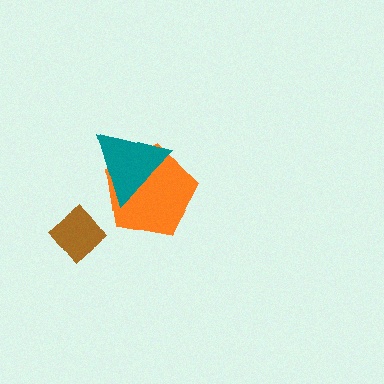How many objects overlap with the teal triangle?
1 object overlaps with the teal triangle.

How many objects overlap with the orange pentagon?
1 object overlaps with the orange pentagon.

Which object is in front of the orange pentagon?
The teal triangle is in front of the orange pentagon.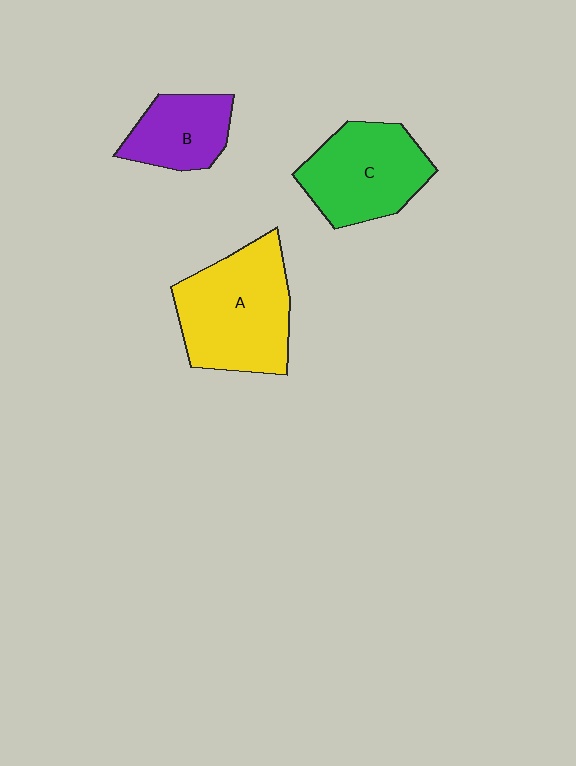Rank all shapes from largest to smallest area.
From largest to smallest: A (yellow), C (green), B (purple).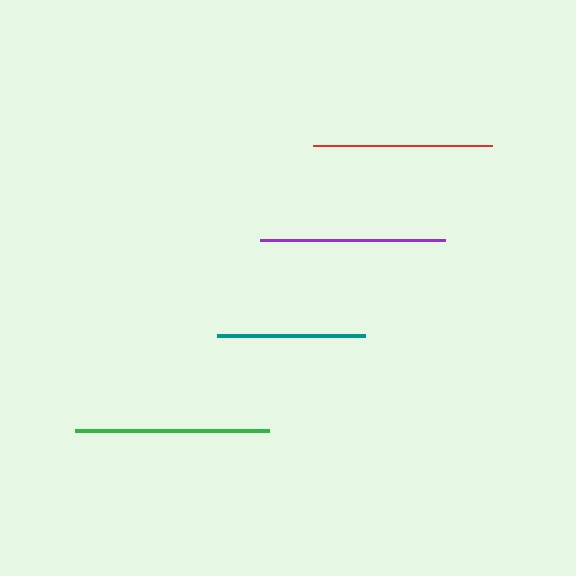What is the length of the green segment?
The green segment is approximately 195 pixels long.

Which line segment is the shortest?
The teal line is the shortest at approximately 148 pixels.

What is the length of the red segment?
The red segment is approximately 179 pixels long.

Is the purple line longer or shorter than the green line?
The green line is longer than the purple line.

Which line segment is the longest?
The green line is the longest at approximately 195 pixels.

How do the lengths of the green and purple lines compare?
The green and purple lines are approximately the same length.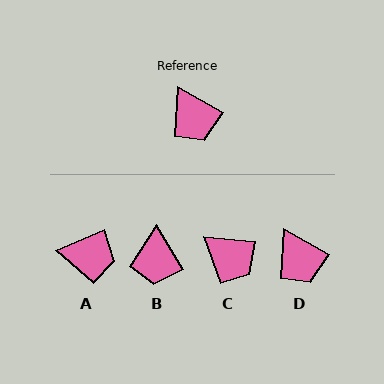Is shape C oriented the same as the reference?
No, it is off by about 24 degrees.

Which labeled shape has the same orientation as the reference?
D.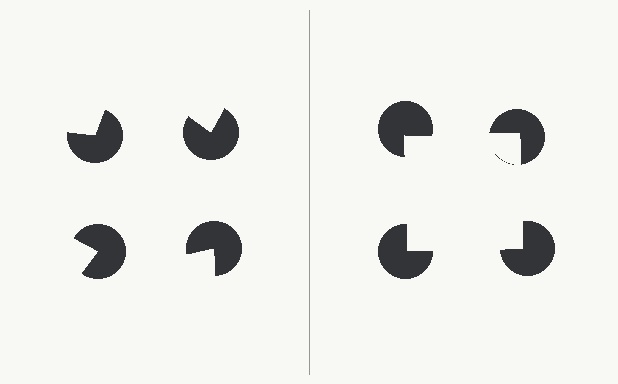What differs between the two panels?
The pac-man discs are positioned identically on both sides; only the wedge orientations differ. On the right they align to a square; on the left they are misaligned.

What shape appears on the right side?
An illusory square.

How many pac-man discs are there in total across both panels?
8 — 4 on each side.